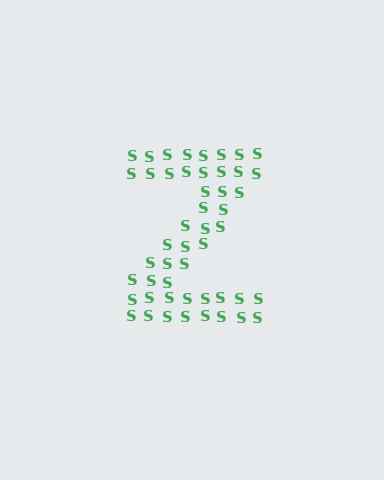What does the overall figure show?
The overall figure shows the letter Z.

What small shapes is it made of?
It is made of small letter S's.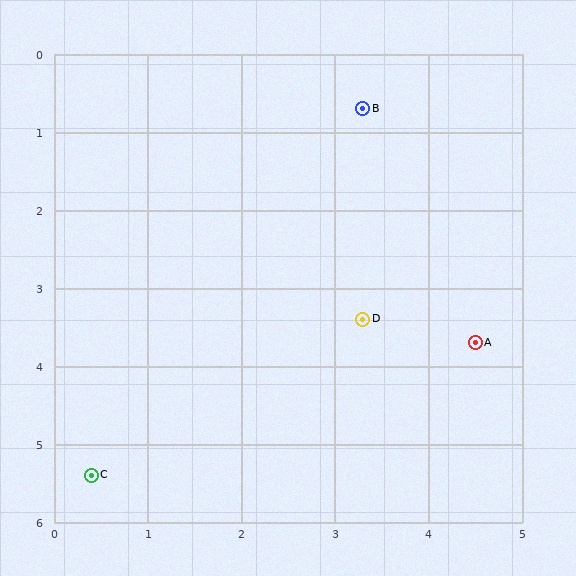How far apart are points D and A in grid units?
Points D and A are about 1.2 grid units apart.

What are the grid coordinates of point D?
Point D is at approximately (3.3, 3.4).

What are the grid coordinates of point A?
Point A is at approximately (4.5, 3.7).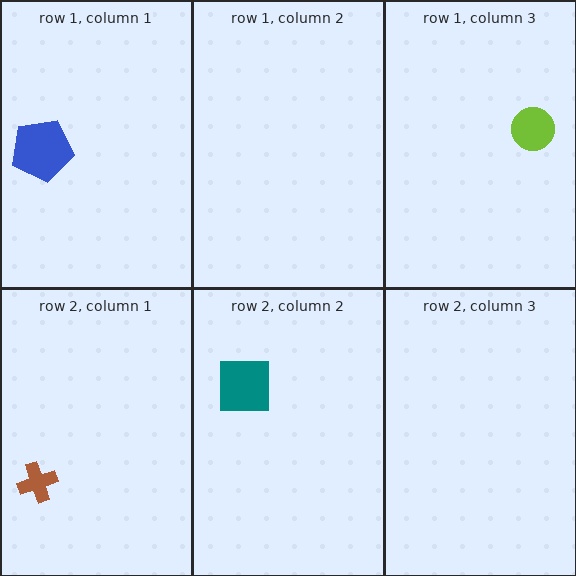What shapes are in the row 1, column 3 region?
The lime circle.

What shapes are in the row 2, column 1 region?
The brown cross.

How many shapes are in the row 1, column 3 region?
1.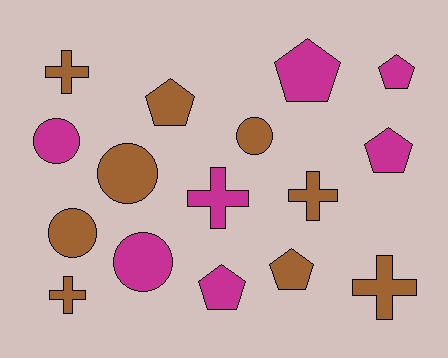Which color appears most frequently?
Brown, with 9 objects.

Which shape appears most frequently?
Pentagon, with 6 objects.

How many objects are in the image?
There are 16 objects.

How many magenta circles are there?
There are 2 magenta circles.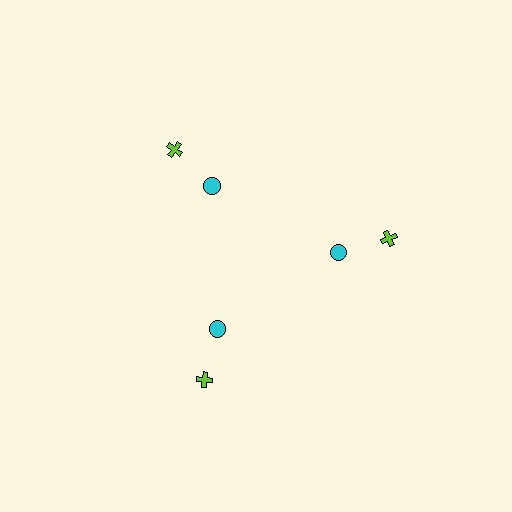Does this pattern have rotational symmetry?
Yes, this pattern has 3-fold rotational symmetry. It looks the same after rotating 120 degrees around the center.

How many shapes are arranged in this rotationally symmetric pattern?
There are 6 shapes, arranged in 3 groups of 2.